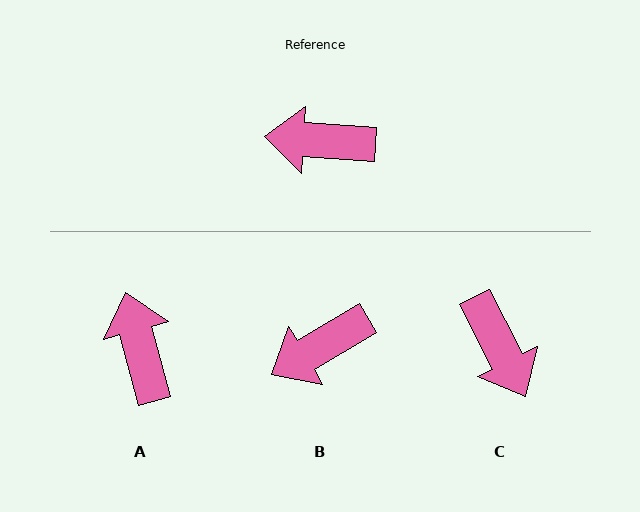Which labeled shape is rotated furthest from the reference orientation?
C, about 121 degrees away.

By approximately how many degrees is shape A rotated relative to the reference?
Approximately 71 degrees clockwise.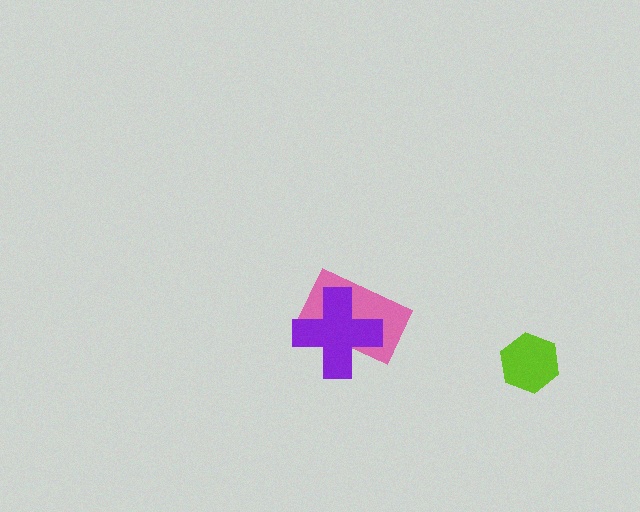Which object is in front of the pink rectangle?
The purple cross is in front of the pink rectangle.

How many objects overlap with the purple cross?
1 object overlaps with the purple cross.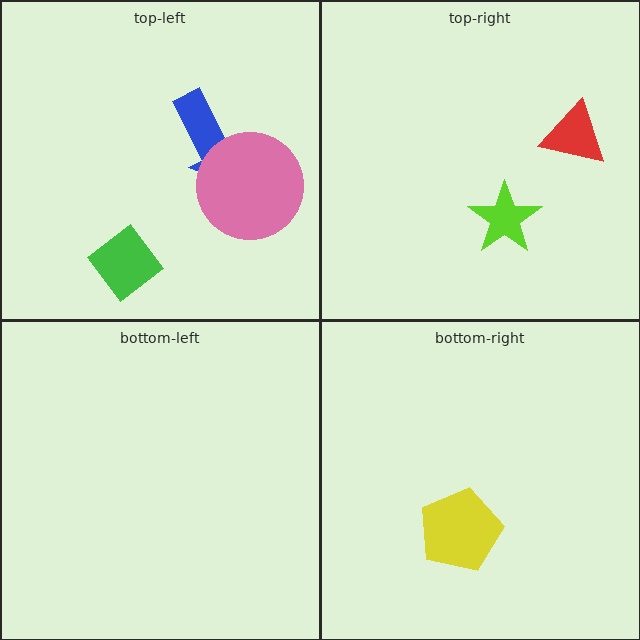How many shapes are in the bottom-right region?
1.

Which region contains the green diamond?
The top-left region.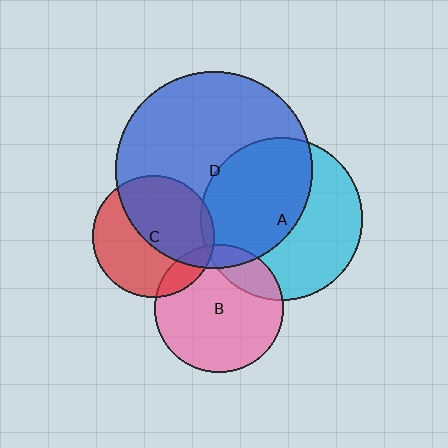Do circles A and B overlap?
Yes.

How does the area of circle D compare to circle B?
Approximately 2.4 times.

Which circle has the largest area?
Circle D (blue).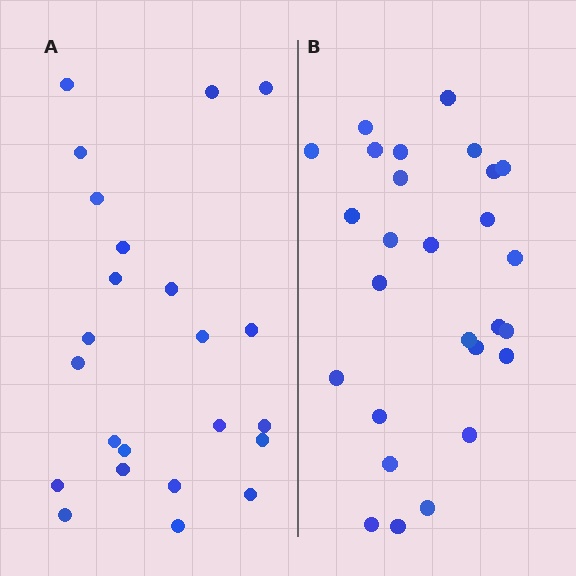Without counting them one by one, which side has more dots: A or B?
Region B (the right region) has more dots.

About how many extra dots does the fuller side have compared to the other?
Region B has about 4 more dots than region A.